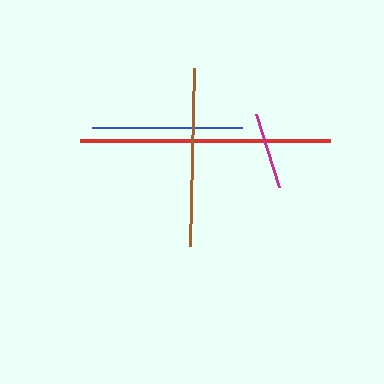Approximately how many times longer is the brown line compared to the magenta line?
The brown line is approximately 2.3 times the length of the magenta line.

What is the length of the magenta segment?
The magenta segment is approximately 77 pixels long.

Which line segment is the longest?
The red line is the longest at approximately 250 pixels.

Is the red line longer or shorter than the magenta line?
The red line is longer than the magenta line.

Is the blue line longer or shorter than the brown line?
The brown line is longer than the blue line.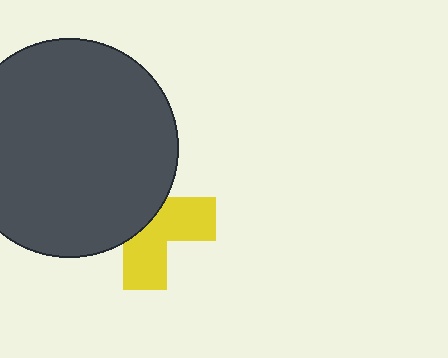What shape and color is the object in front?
The object in front is a dark gray circle.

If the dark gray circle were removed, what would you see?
You would see the complete yellow cross.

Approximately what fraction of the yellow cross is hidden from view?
Roughly 53% of the yellow cross is hidden behind the dark gray circle.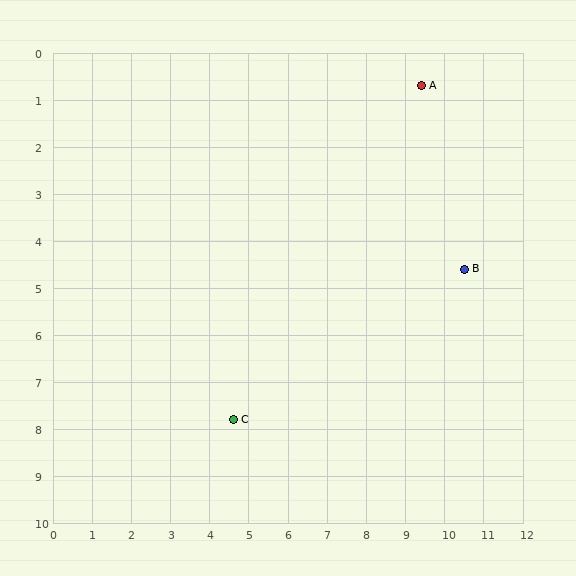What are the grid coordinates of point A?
Point A is at approximately (9.4, 0.7).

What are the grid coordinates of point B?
Point B is at approximately (10.5, 4.6).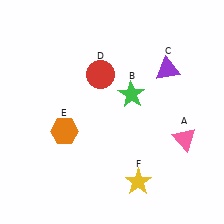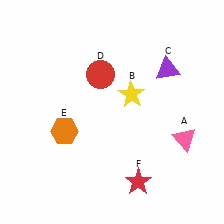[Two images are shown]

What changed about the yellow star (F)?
In Image 1, F is yellow. In Image 2, it changed to red.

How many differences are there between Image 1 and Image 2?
There are 2 differences between the two images.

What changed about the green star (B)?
In Image 1, B is green. In Image 2, it changed to yellow.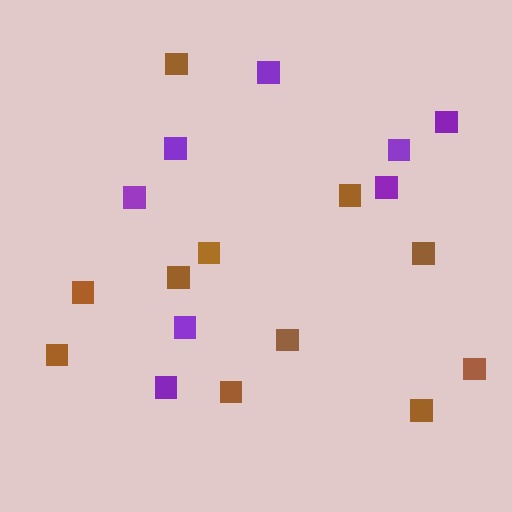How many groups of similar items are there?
There are 2 groups: one group of purple squares (8) and one group of brown squares (11).